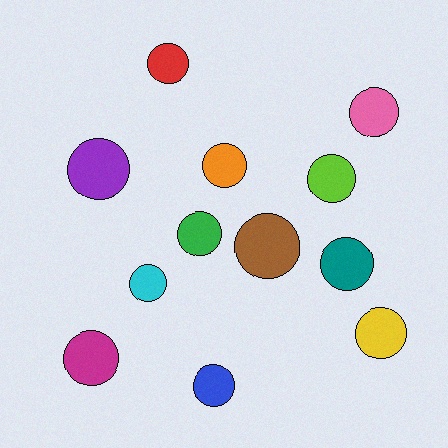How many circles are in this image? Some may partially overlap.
There are 12 circles.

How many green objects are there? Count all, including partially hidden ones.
There is 1 green object.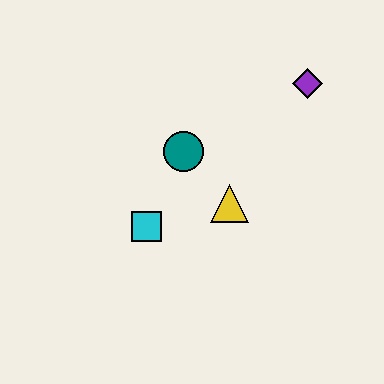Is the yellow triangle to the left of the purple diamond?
Yes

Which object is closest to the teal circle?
The yellow triangle is closest to the teal circle.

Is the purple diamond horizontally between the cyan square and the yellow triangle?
No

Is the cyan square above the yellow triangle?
No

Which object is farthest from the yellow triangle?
The purple diamond is farthest from the yellow triangle.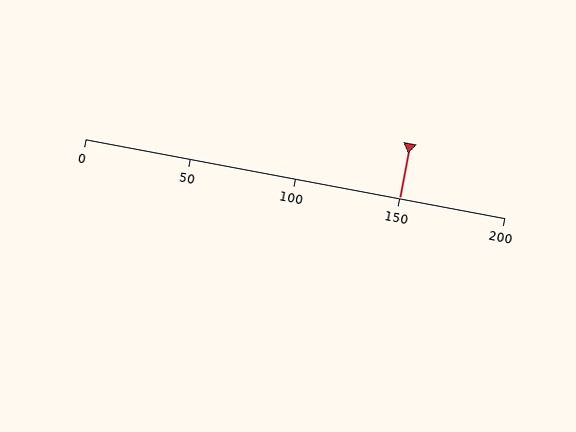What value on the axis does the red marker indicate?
The marker indicates approximately 150.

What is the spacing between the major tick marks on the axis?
The major ticks are spaced 50 apart.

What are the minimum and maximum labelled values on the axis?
The axis runs from 0 to 200.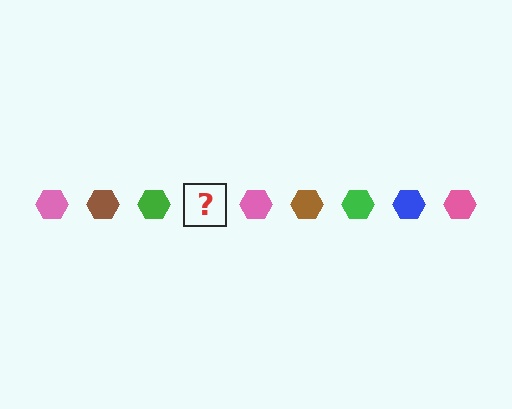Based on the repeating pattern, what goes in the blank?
The blank should be a blue hexagon.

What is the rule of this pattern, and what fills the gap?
The rule is that the pattern cycles through pink, brown, green, blue hexagons. The gap should be filled with a blue hexagon.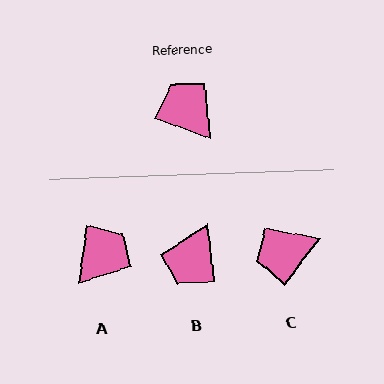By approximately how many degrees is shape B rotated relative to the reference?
Approximately 117 degrees counter-clockwise.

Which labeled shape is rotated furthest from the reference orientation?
B, about 117 degrees away.